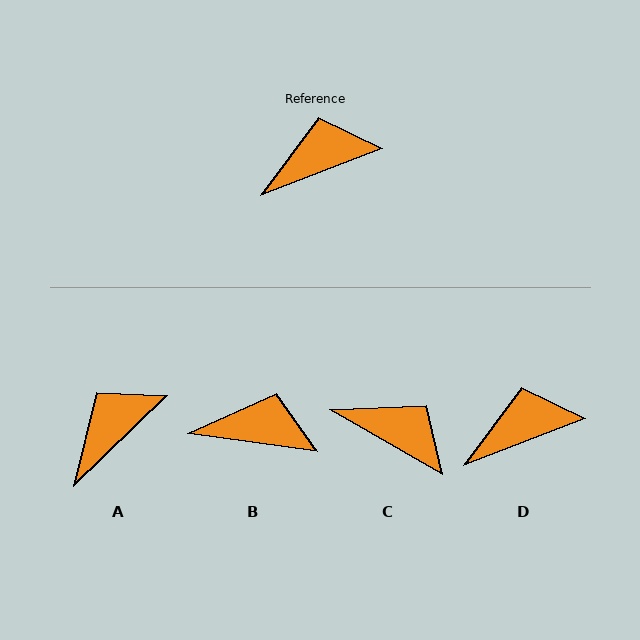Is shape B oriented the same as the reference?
No, it is off by about 29 degrees.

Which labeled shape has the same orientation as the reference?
D.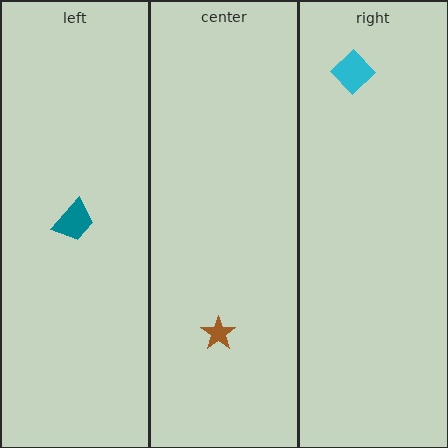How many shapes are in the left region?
1.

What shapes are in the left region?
The teal trapezoid.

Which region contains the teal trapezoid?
The left region.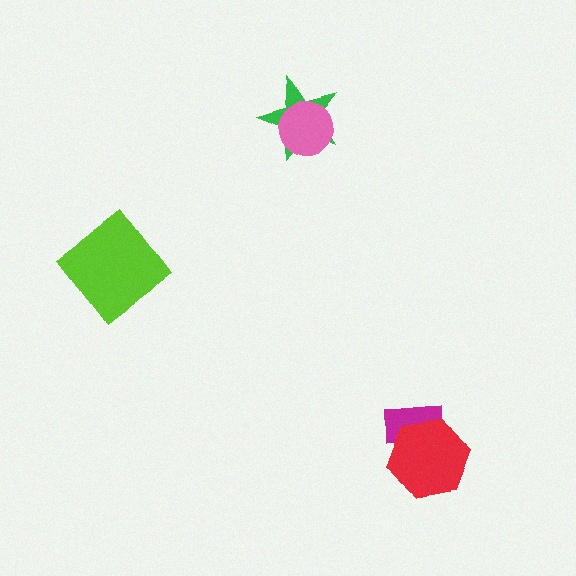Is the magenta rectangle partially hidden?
Yes, it is partially covered by another shape.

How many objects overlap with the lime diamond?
0 objects overlap with the lime diamond.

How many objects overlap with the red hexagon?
1 object overlaps with the red hexagon.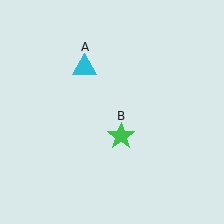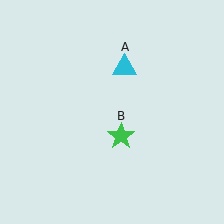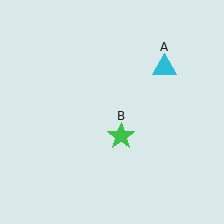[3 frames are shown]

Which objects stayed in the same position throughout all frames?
Green star (object B) remained stationary.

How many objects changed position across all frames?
1 object changed position: cyan triangle (object A).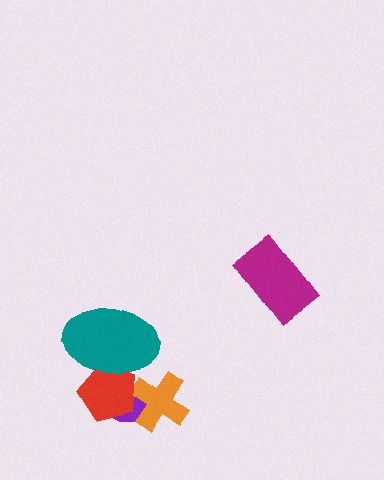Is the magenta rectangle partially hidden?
No, no other shape covers it.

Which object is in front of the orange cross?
The red pentagon is in front of the orange cross.